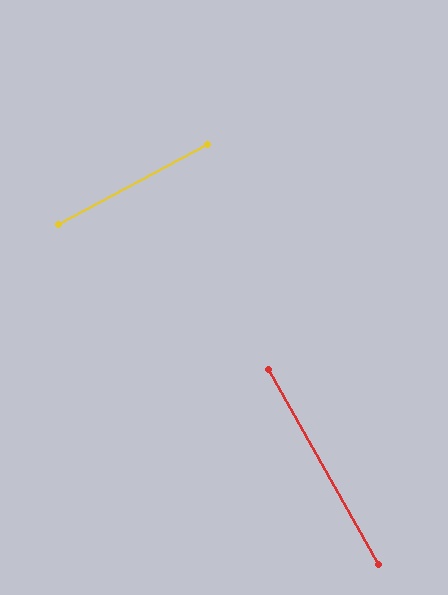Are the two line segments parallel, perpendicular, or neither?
Perpendicular — they meet at approximately 88°.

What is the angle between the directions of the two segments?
Approximately 88 degrees.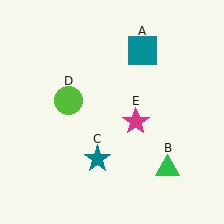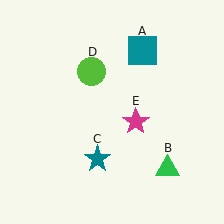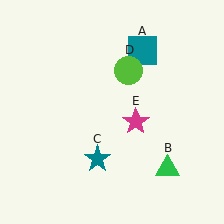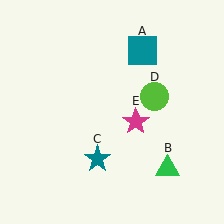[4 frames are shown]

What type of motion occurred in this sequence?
The lime circle (object D) rotated clockwise around the center of the scene.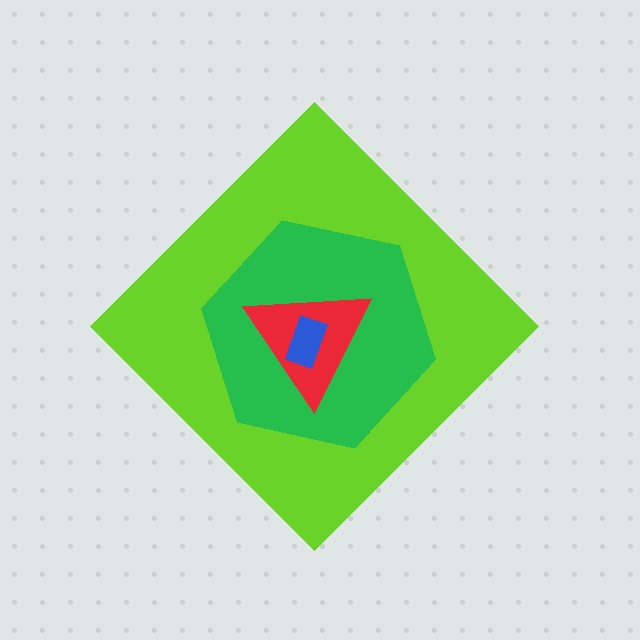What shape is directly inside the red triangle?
The blue rectangle.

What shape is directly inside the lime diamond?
The green hexagon.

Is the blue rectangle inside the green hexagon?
Yes.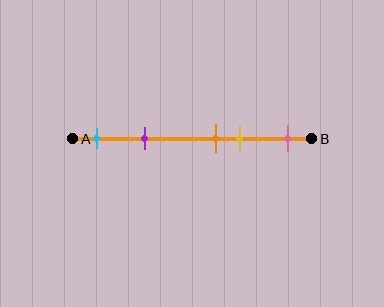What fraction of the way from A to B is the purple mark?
The purple mark is approximately 30% (0.3) of the way from A to B.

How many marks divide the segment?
There are 5 marks dividing the segment.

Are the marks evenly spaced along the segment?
No, the marks are not evenly spaced.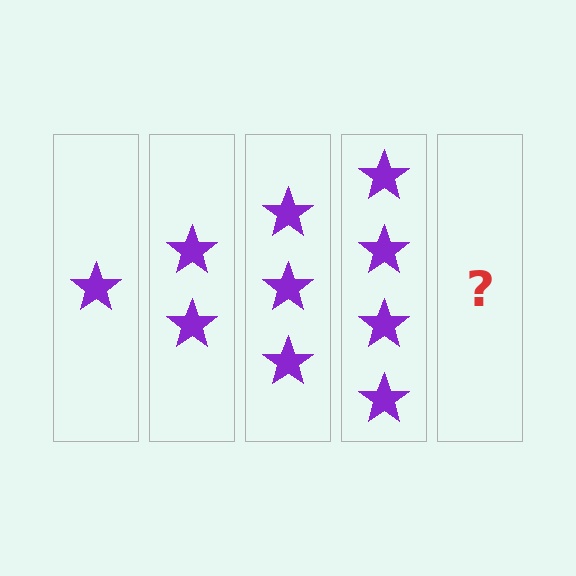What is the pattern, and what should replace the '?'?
The pattern is that each step adds one more star. The '?' should be 5 stars.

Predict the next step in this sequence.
The next step is 5 stars.